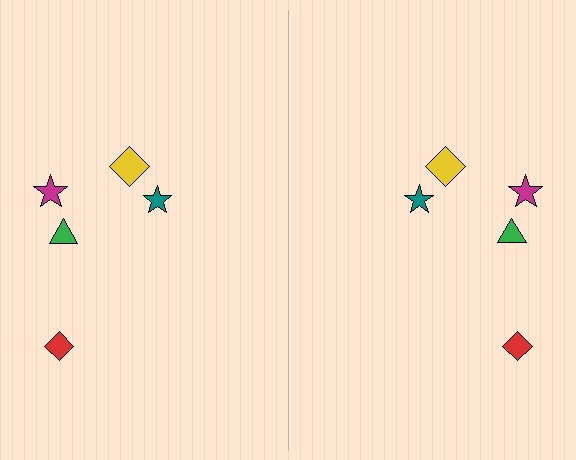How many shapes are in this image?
There are 10 shapes in this image.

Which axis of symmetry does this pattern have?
The pattern has a vertical axis of symmetry running through the center of the image.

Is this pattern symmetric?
Yes, this pattern has bilateral (reflection) symmetry.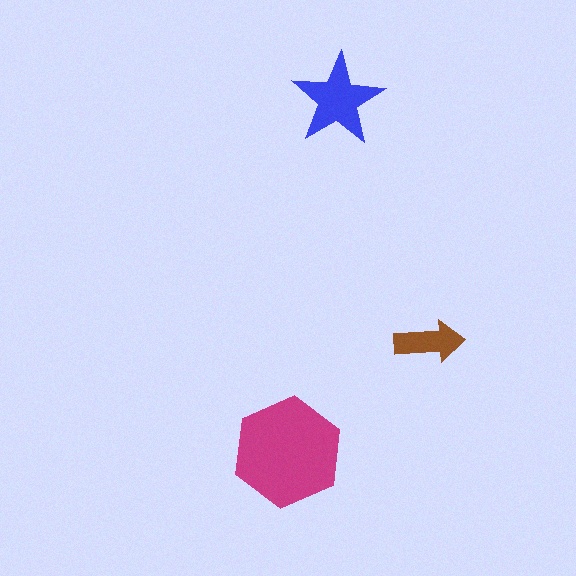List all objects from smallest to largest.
The brown arrow, the blue star, the magenta hexagon.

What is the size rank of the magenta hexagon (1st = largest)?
1st.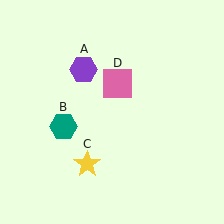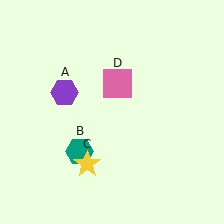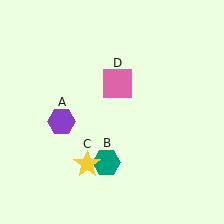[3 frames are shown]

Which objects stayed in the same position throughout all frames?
Yellow star (object C) and pink square (object D) remained stationary.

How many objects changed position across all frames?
2 objects changed position: purple hexagon (object A), teal hexagon (object B).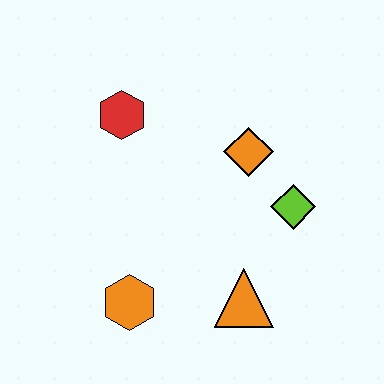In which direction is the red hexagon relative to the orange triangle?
The red hexagon is above the orange triangle.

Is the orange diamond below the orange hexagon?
No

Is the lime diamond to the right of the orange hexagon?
Yes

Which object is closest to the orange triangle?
The lime diamond is closest to the orange triangle.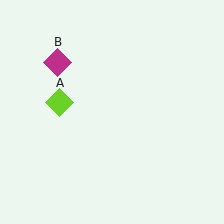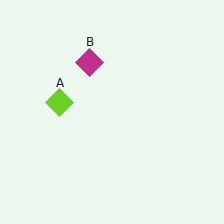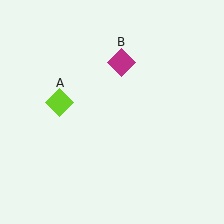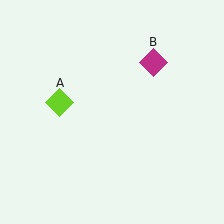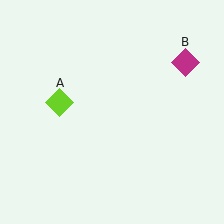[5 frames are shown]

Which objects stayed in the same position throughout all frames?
Lime diamond (object A) remained stationary.